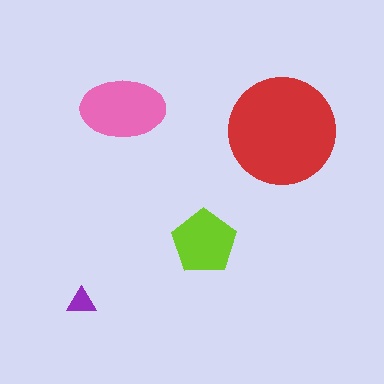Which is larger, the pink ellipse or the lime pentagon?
The pink ellipse.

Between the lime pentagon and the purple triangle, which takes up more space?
The lime pentagon.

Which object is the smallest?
The purple triangle.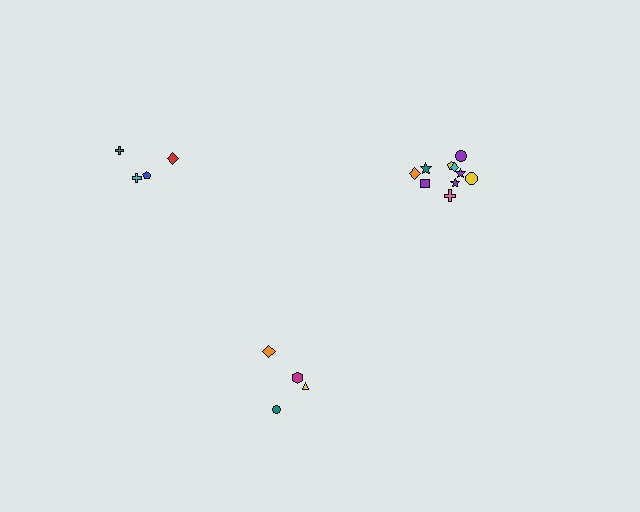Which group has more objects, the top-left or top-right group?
The top-right group.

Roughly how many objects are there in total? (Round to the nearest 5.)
Roughly 20 objects in total.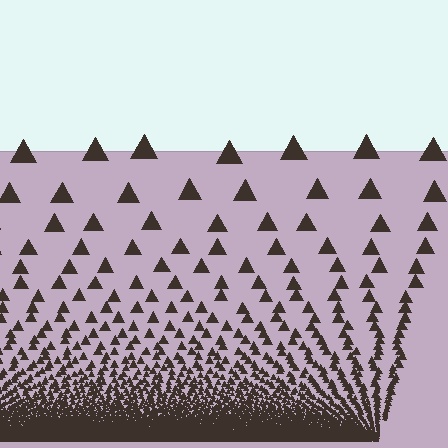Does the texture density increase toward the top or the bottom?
Density increases toward the bottom.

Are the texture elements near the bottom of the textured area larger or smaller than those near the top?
Smaller. The gradient is inverted — elements near the bottom are smaller and denser.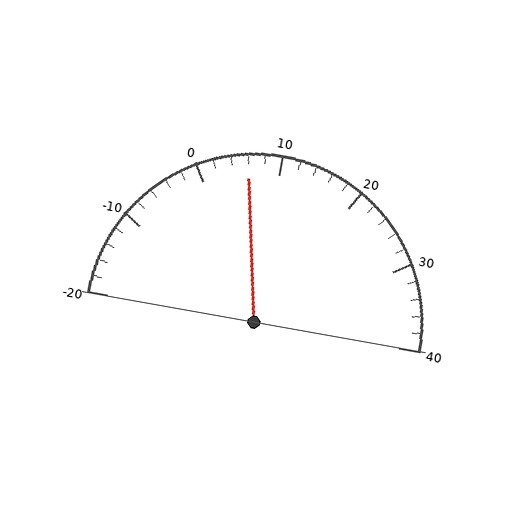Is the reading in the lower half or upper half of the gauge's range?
The reading is in the lower half of the range (-20 to 40).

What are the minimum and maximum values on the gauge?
The gauge ranges from -20 to 40.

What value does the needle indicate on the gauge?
The needle indicates approximately 6.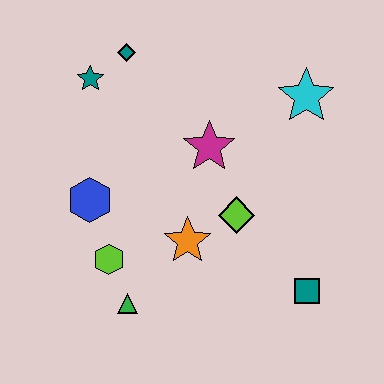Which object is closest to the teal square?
The lime diamond is closest to the teal square.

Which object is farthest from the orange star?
The teal diamond is farthest from the orange star.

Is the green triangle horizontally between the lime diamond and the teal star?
Yes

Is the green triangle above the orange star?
No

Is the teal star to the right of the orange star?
No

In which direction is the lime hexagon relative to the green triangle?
The lime hexagon is above the green triangle.